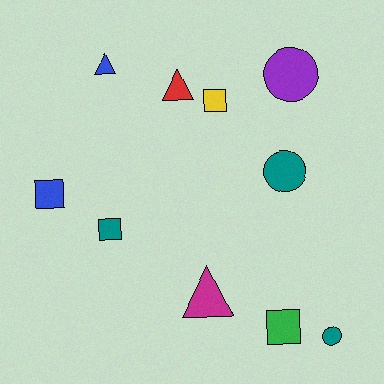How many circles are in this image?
There are 3 circles.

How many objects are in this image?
There are 10 objects.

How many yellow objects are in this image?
There is 1 yellow object.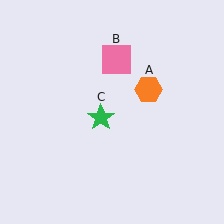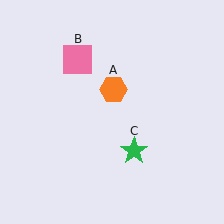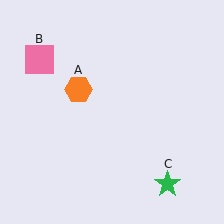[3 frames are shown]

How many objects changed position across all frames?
3 objects changed position: orange hexagon (object A), pink square (object B), green star (object C).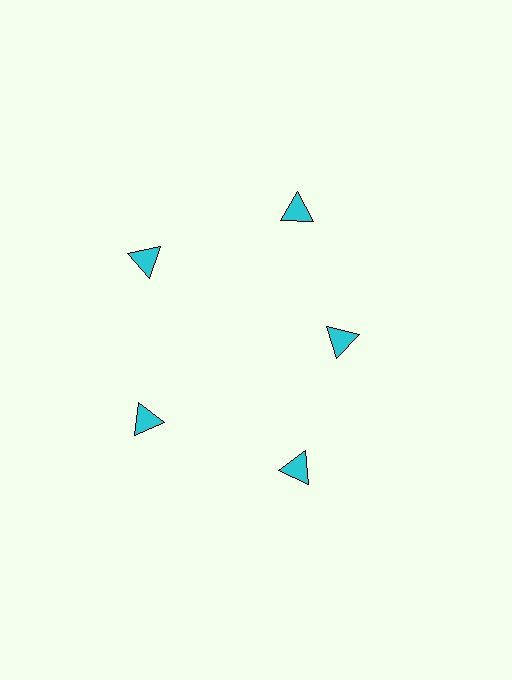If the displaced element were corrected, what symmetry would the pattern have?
It would have 5-fold rotational symmetry — the pattern would map onto itself every 72 degrees.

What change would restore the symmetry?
The symmetry would be restored by moving it outward, back onto the ring so that all 5 triangles sit at equal angles and equal distance from the center.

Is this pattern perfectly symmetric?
No. The 5 cyan triangles are arranged in a ring, but one element near the 3 o'clock position is pulled inward toward the center, breaking the 5-fold rotational symmetry.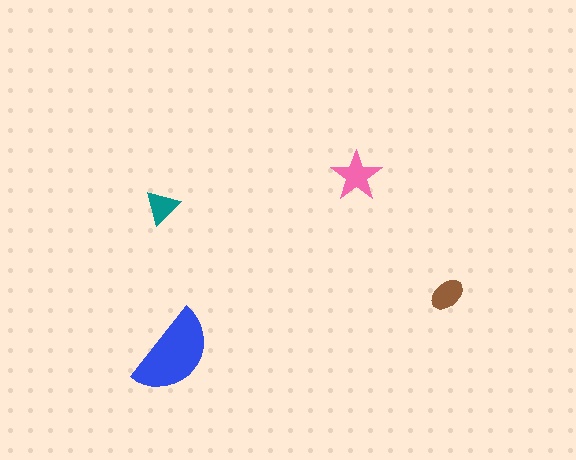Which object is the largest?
The blue semicircle.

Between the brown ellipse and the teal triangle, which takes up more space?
The brown ellipse.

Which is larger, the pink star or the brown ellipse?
The pink star.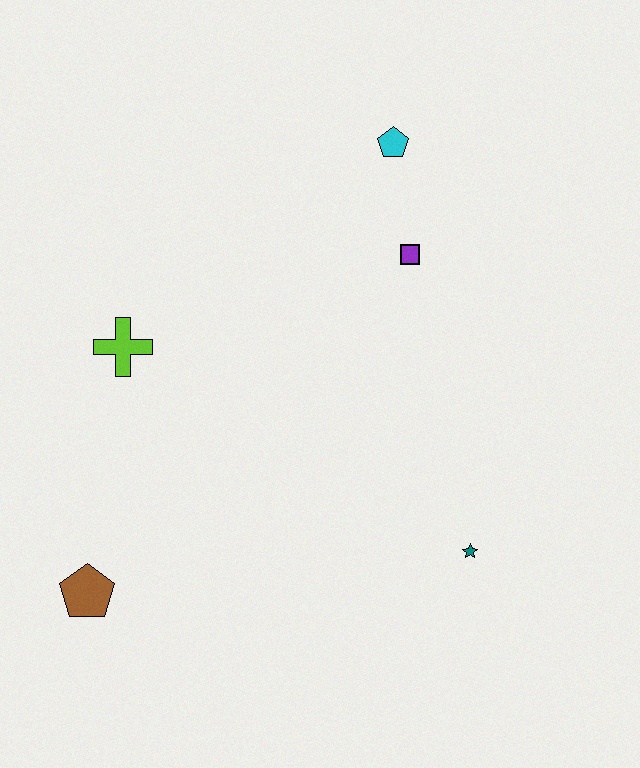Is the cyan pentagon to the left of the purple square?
Yes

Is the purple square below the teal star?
No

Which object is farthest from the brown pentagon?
The cyan pentagon is farthest from the brown pentagon.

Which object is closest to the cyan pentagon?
The purple square is closest to the cyan pentagon.